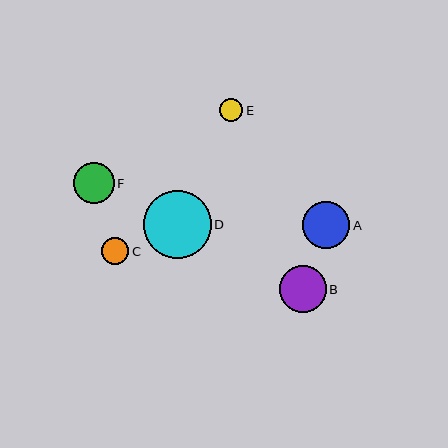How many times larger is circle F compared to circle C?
Circle F is approximately 1.5 times the size of circle C.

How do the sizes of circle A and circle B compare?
Circle A and circle B are approximately the same size.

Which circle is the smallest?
Circle E is the smallest with a size of approximately 23 pixels.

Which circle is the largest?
Circle D is the largest with a size of approximately 68 pixels.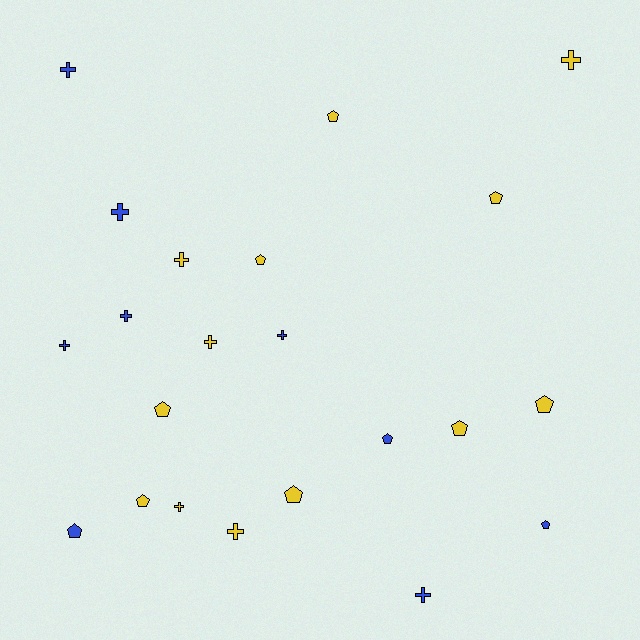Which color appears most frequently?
Yellow, with 13 objects.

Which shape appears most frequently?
Pentagon, with 11 objects.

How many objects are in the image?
There are 22 objects.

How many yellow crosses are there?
There are 5 yellow crosses.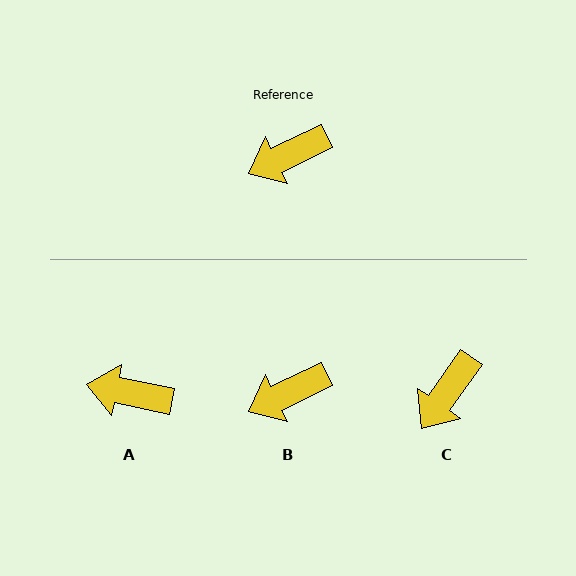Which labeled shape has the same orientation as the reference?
B.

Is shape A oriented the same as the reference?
No, it is off by about 37 degrees.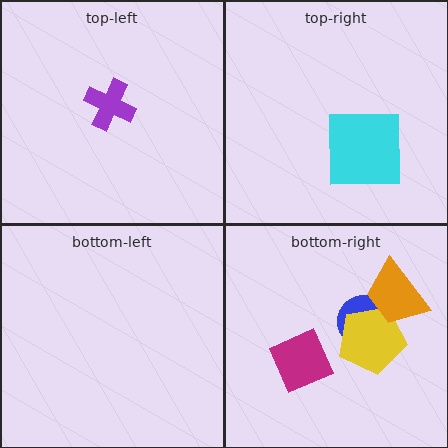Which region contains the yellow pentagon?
The bottom-right region.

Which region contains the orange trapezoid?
The bottom-right region.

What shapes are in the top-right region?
The cyan square.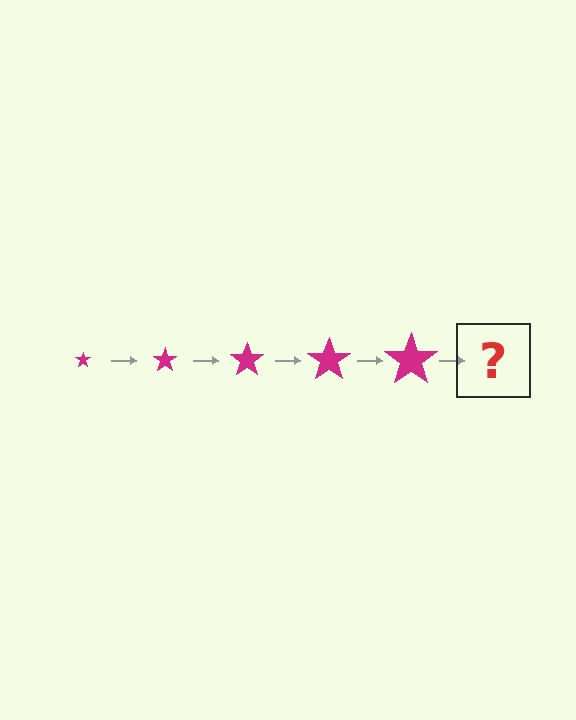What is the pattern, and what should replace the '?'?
The pattern is that the star gets progressively larger each step. The '?' should be a magenta star, larger than the previous one.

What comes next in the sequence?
The next element should be a magenta star, larger than the previous one.